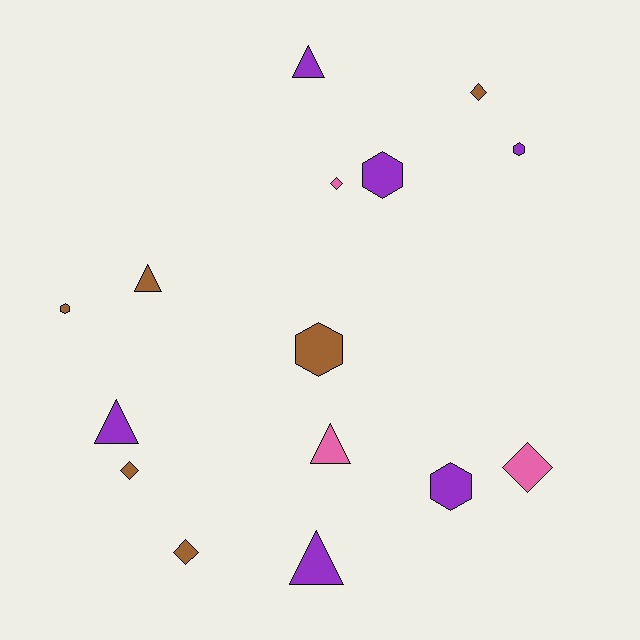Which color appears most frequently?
Brown, with 6 objects.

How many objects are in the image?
There are 15 objects.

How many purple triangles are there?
There are 3 purple triangles.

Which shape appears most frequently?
Diamond, with 5 objects.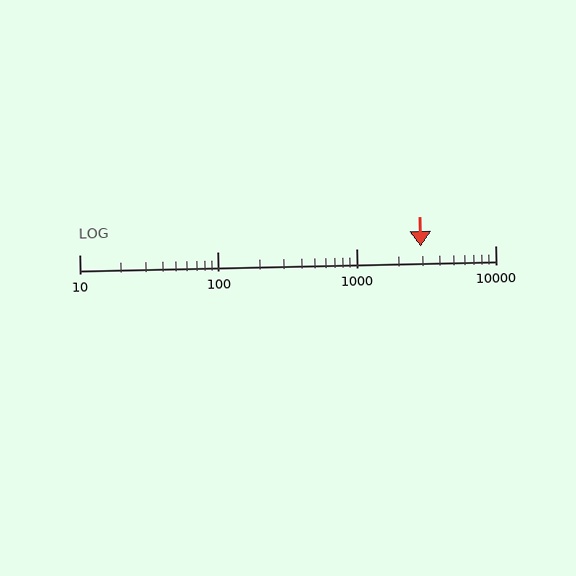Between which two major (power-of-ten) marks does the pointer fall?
The pointer is between 1000 and 10000.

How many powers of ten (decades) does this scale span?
The scale spans 3 decades, from 10 to 10000.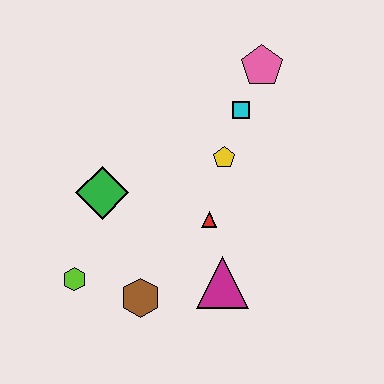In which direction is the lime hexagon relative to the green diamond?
The lime hexagon is below the green diamond.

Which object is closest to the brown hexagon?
The lime hexagon is closest to the brown hexagon.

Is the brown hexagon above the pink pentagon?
No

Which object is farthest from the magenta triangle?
The pink pentagon is farthest from the magenta triangle.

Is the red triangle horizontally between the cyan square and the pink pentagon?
No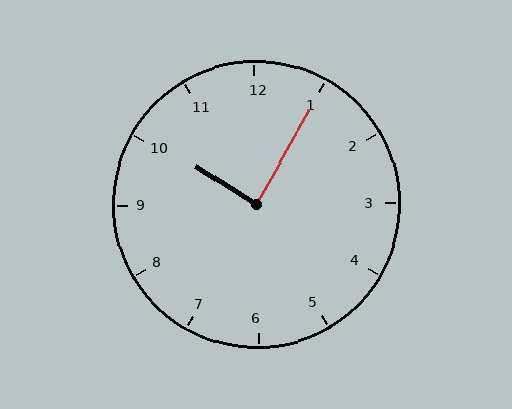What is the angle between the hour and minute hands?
Approximately 88 degrees.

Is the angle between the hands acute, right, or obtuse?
It is right.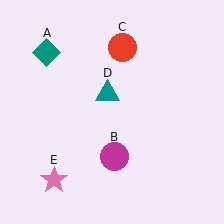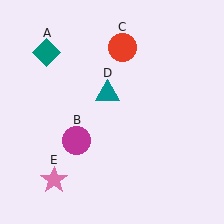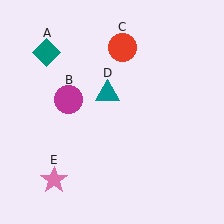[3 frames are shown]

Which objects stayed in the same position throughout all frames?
Teal diamond (object A) and red circle (object C) and teal triangle (object D) and pink star (object E) remained stationary.